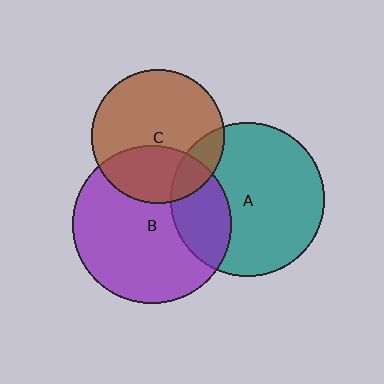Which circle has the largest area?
Circle B (purple).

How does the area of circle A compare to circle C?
Approximately 1.3 times.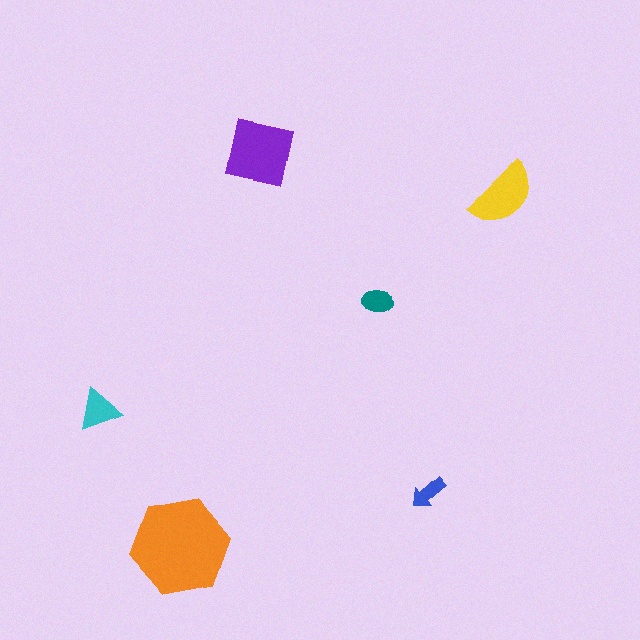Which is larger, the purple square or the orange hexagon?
The orange hexagon.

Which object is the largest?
The orange hexagon.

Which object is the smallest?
The blue arrow.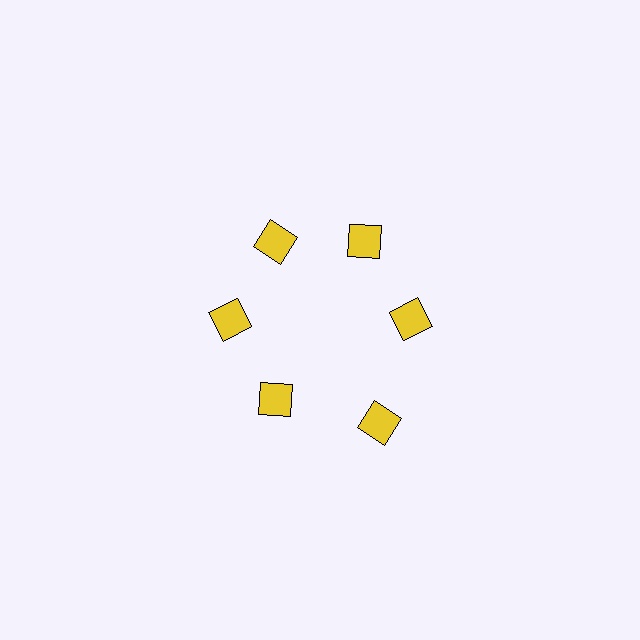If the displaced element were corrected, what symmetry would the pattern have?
It would have 6-fold rotational symmetry — the pattern would map onto itself every 60 degrees.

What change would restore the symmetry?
The symmetry would be restored by moving it inward, back onto the ring so that all 6 squares sit at equal angles and equal distance from the center.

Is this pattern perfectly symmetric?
No. The 6 yellow squares are arranged in a ring, but one element near the 5 o'clock position is pushed outward from the center, breaking the 6-fold rotational symmetry.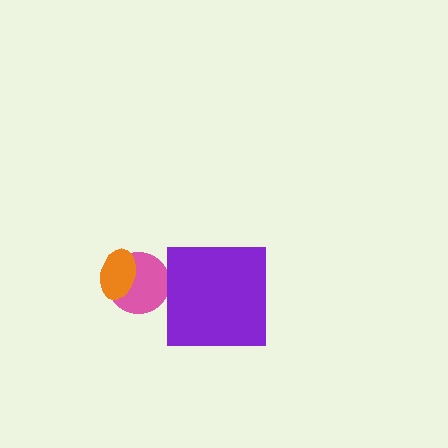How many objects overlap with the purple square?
0 objects overlap with the purple square.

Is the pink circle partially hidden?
Yes, it is partially covered by another shape.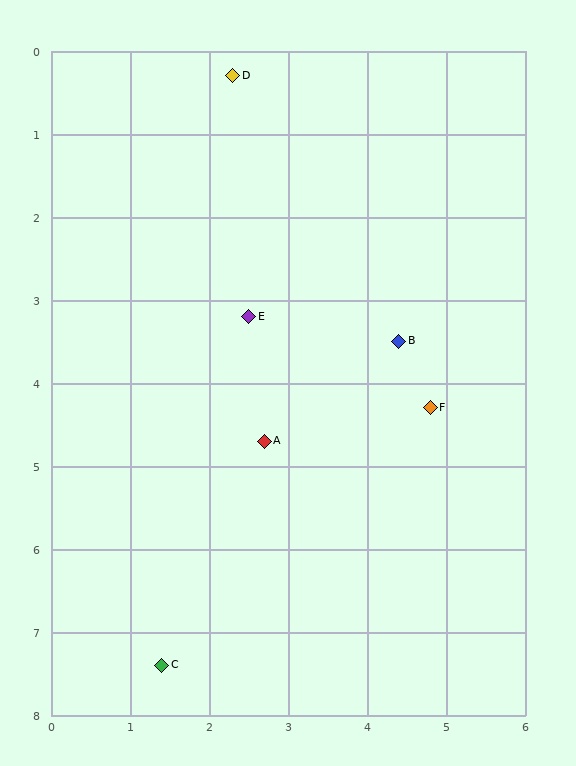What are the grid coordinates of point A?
Point A is at approximately (2.7, 4.7).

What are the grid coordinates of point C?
Point C is at approximately (1.4, 7.4).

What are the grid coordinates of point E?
Point E is at approximately (2.5, 3.2).